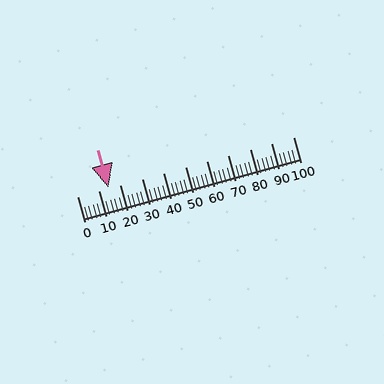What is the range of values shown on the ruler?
The ruler shows values from 0 to 100.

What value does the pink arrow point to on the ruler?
The pink arrow points to approximately 14.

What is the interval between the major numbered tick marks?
The major tick marks are spaced 10 units apart.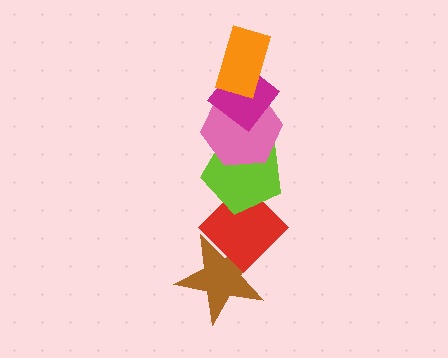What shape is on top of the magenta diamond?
The orange rectangle is on top of the magenta diamond.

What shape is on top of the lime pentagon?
The pink hexagon is on top of the lime pentagon.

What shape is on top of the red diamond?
The lime pentagon is on top of the red diamond.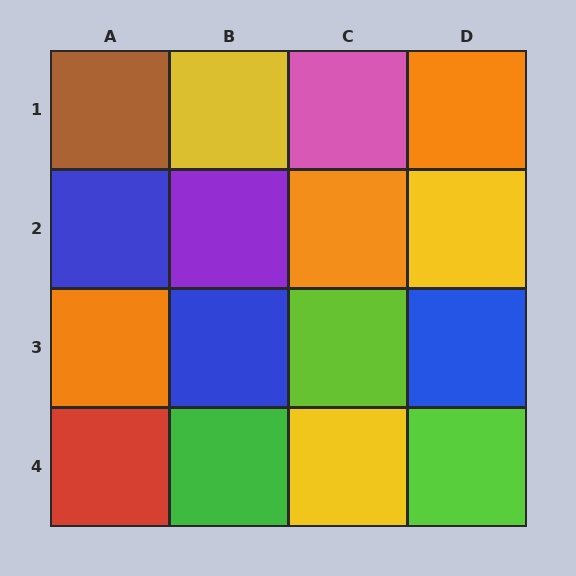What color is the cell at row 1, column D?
Orange.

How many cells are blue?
3 cells are blue.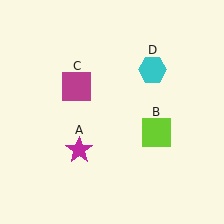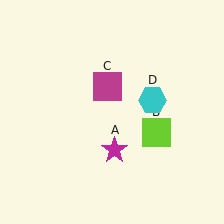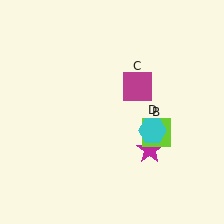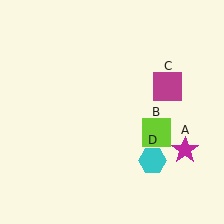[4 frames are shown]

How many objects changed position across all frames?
3 objects changed position: magenta star (object A), magenta square (object C), cyan hexagon (object D).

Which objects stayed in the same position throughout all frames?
Lime square (object B) remained stationary.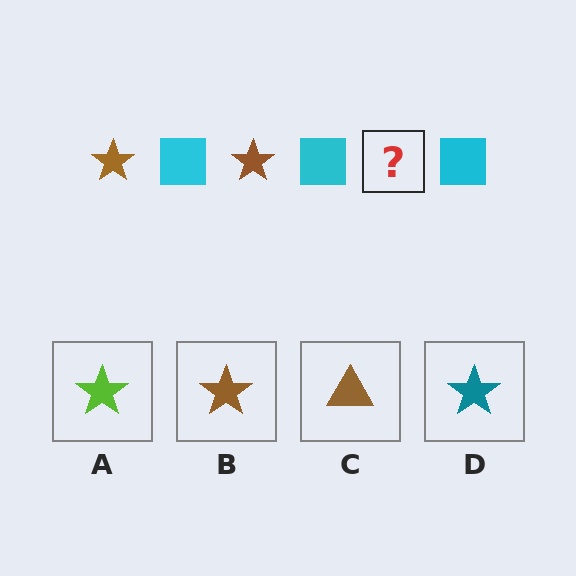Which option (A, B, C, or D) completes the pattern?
B.